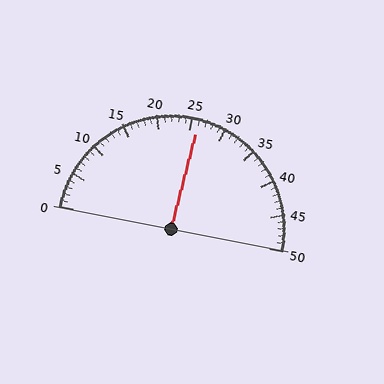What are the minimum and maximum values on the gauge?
The gauge ranges from 0 to 50.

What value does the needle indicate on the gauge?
The needle indicates approximately 26.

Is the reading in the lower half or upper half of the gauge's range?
The reading is in the upper half of the range (0 to 50).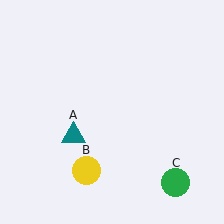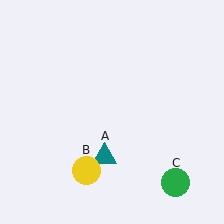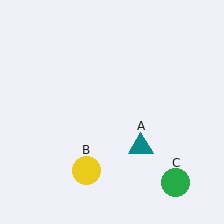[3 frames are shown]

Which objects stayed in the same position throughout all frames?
Yellow circle (object B) and green circle (object C) remained stationary.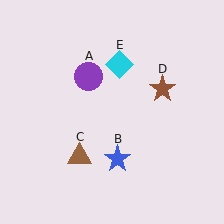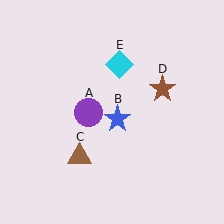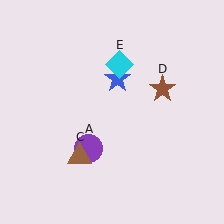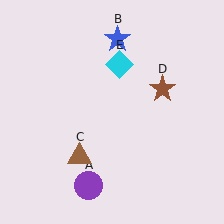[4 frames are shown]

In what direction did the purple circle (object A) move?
The purple circle (object A) moved down.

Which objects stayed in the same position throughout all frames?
Brown triangle (object C) and brown star (object D) and cyan diamond (object E) remained stationary.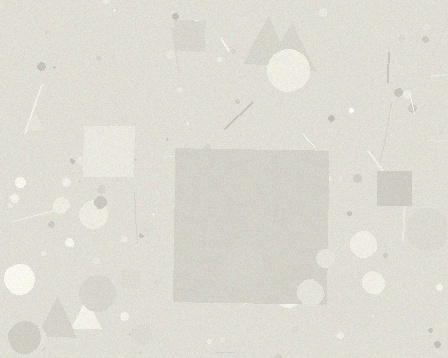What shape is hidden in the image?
A square is hidden in the image.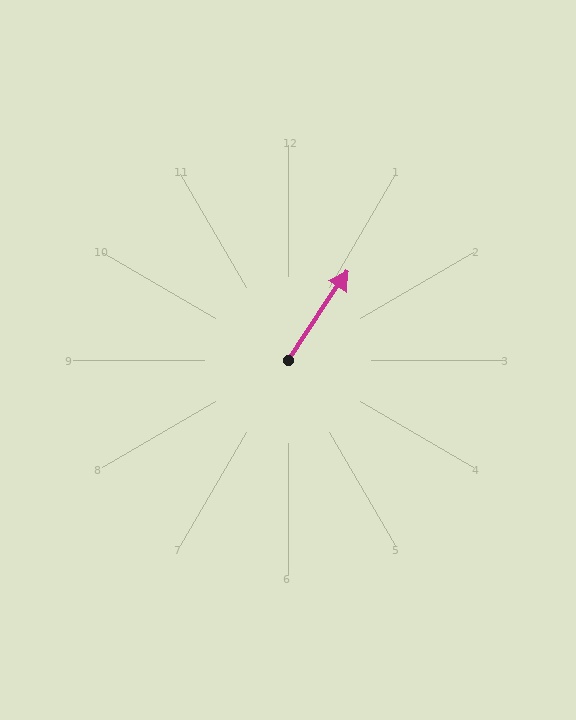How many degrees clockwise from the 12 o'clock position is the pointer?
Approximately 34 degrees.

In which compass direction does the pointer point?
Northeast.